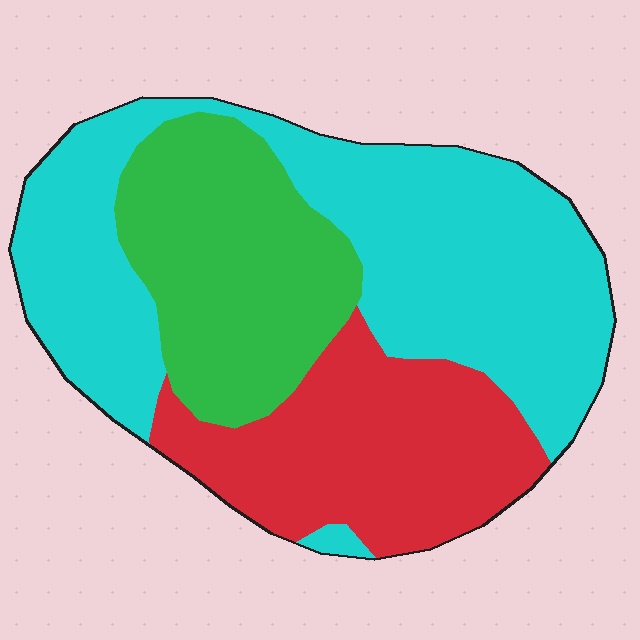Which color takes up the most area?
Cyan, at roughly 50%.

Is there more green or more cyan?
Cyan.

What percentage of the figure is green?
Green takes up between a sixth and a third of the figure.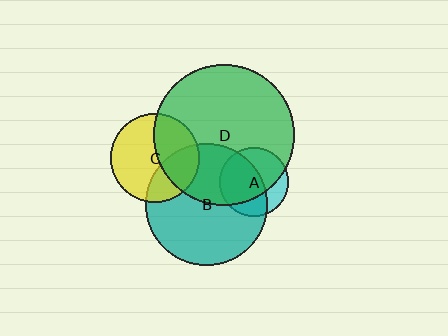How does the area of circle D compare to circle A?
Approximately 4.2 times.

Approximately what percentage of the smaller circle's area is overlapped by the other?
Approximately 40%.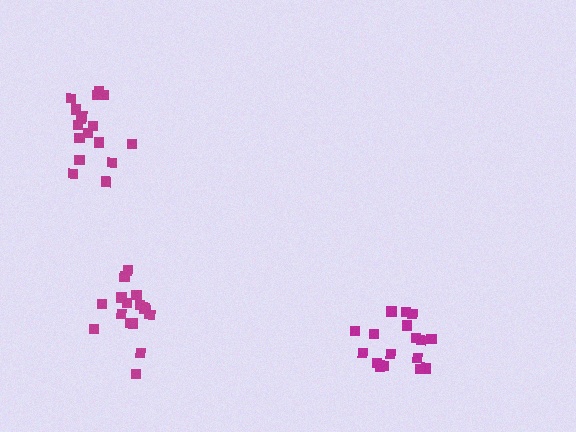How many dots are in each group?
Group 1: 16 dots, Group 2: 17 dots, Group 3: 17 dots (50 total).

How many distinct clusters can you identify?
There are 3 distinct clusters.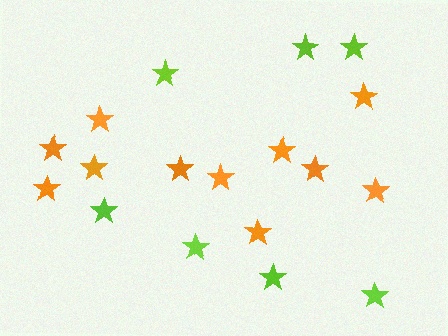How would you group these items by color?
There are 2 groups: one group of orange stars (11) and one group of lime stars (7).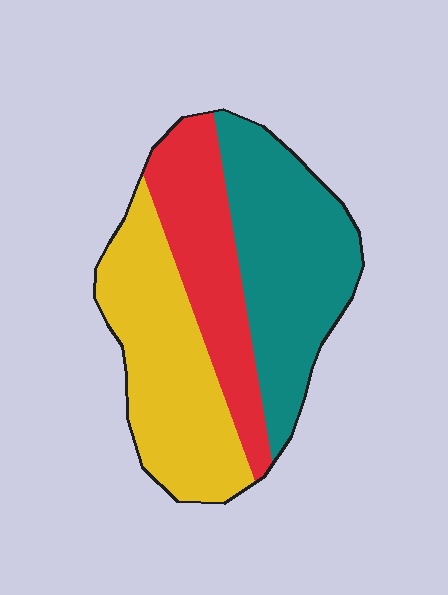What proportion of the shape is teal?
Teal covers roughly 40% of the shape.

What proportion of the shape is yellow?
Yellow takes up between a quarter and a half of the shape.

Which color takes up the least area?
Red, at roughly 25%.